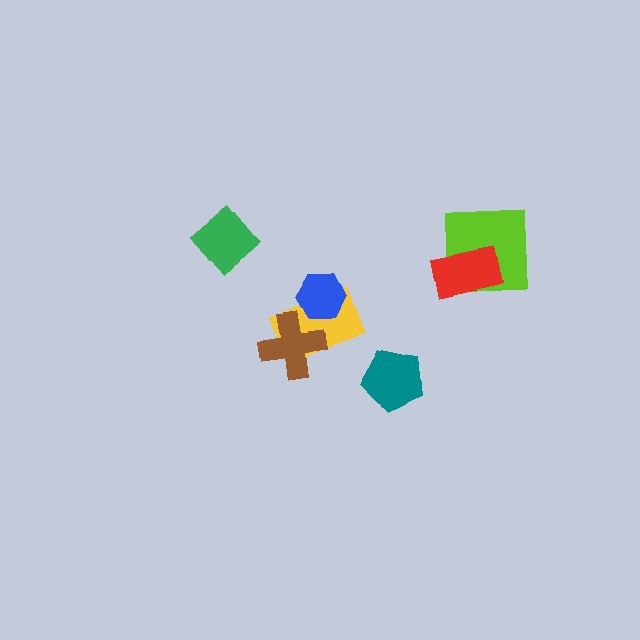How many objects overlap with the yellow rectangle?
2 objects overlap with the yellow rectangle.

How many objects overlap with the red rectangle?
1 object overlaps with the red rectangle.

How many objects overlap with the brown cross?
1 object overlaps with the brown cross.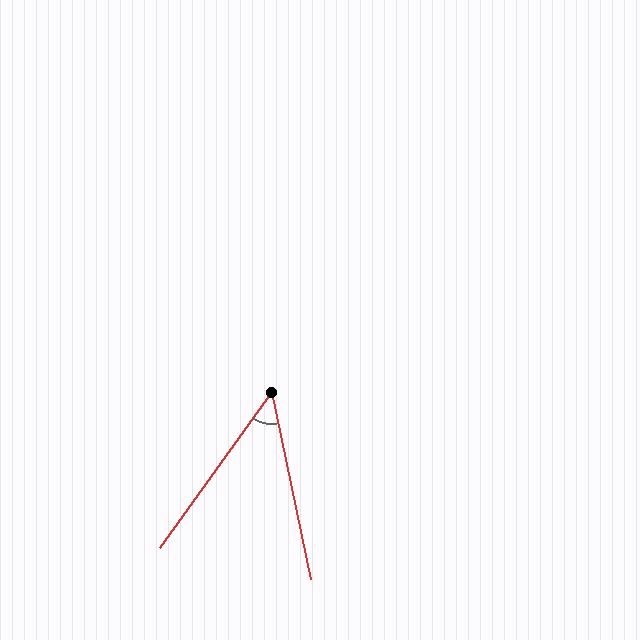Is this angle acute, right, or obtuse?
It is acute.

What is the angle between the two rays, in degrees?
Approximately 48 degrees.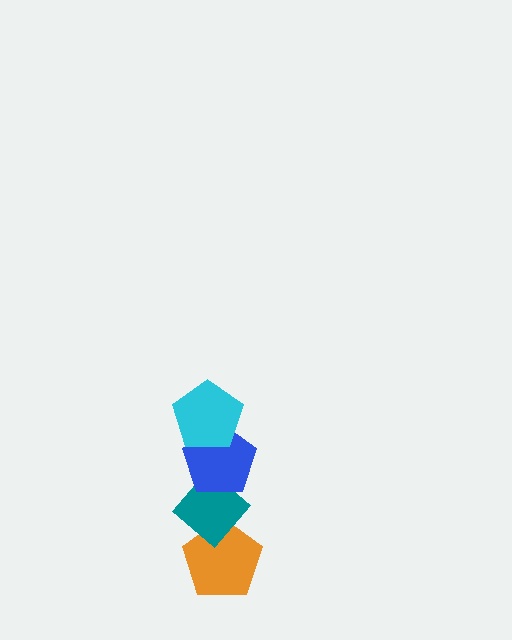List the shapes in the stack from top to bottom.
From top to bottom: the cyan pentagon, the blue pentagon, the teal diamond, the orange pentagon.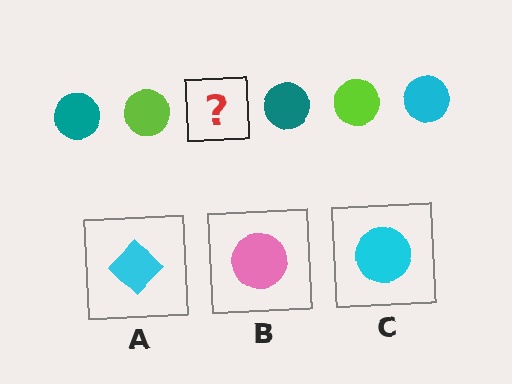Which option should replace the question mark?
Option C.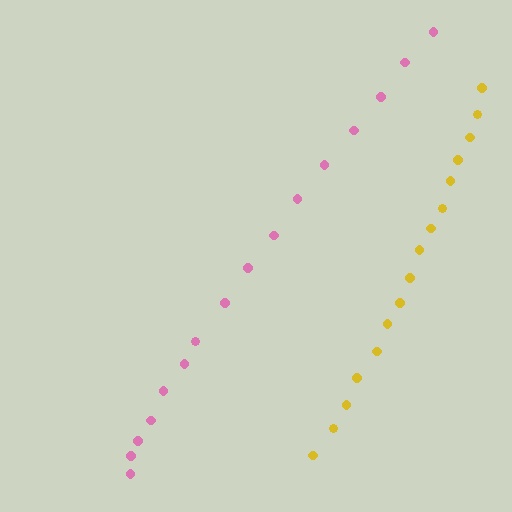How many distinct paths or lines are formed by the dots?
There are 2 distinct paths.